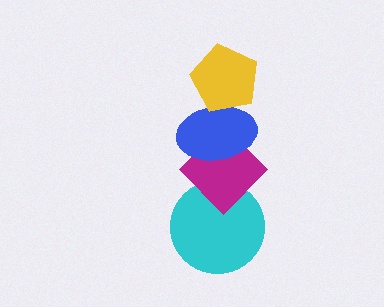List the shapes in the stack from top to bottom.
From top to bottom: the yellow pentagon, the blue ellipse, the magenta diamond, the cyan circle.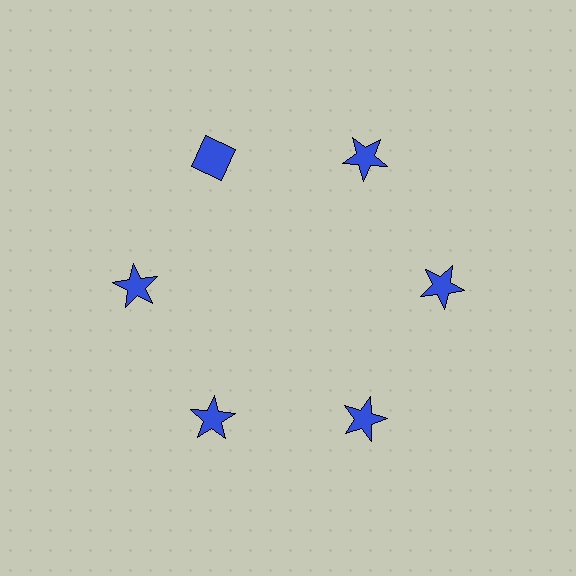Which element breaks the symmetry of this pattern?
The blue diamond at roughly the 11 o'clock position breaks the symmetry. All other shapes are blue stars.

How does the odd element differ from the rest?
It has a different shape: diamond instead of star.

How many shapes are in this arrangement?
There are 6 shapes arranged in a ring pattern.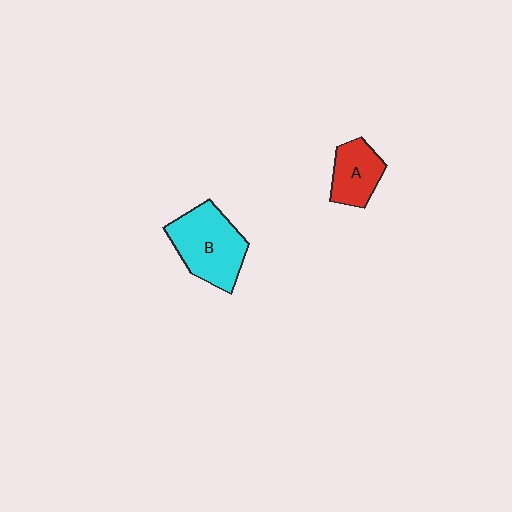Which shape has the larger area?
Shape B (cyan).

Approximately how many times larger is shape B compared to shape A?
Approximately 1.7 times.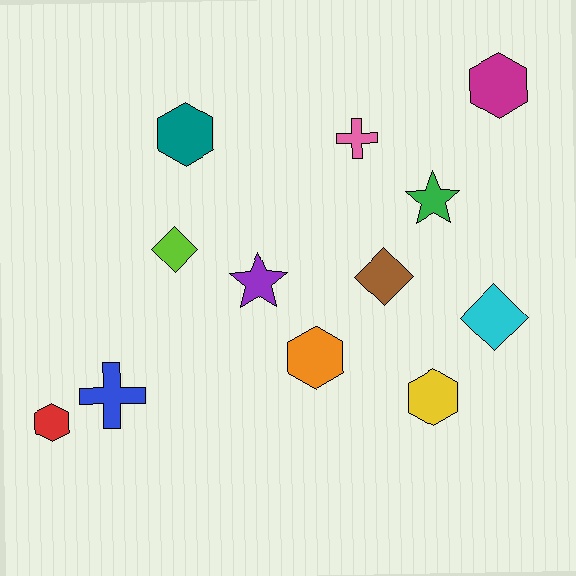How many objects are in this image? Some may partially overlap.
There are 12 objects.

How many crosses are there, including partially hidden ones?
There are 2 crosses.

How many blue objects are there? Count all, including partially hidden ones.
There is 1 blue object.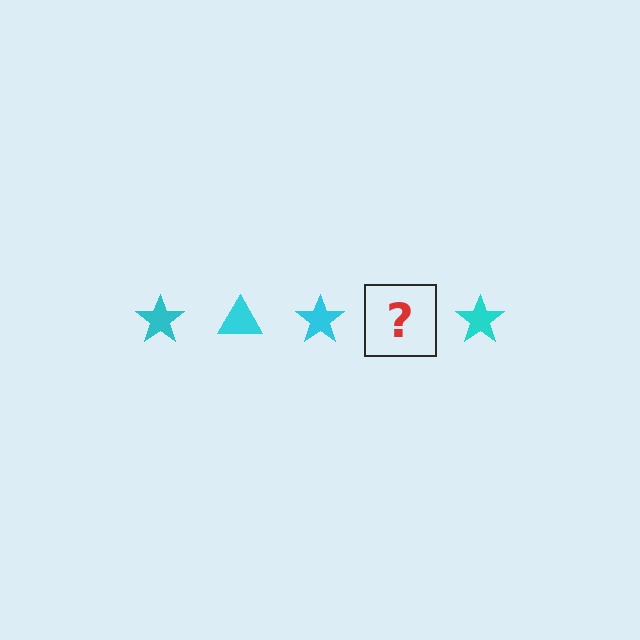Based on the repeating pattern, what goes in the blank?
The blank should be a cyan triangle.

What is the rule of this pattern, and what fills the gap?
The rule is that the pattern cycles through star, triangle shapes in cyan. The gap should be filled with a cyan triangle.